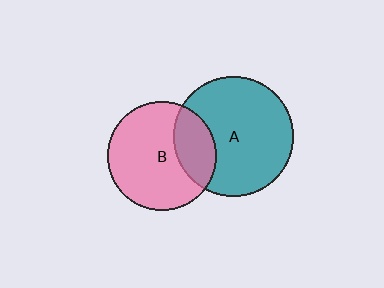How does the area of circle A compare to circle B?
Approximately 1.2 times.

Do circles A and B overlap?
Yes.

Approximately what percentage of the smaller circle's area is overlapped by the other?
Approximately 25%.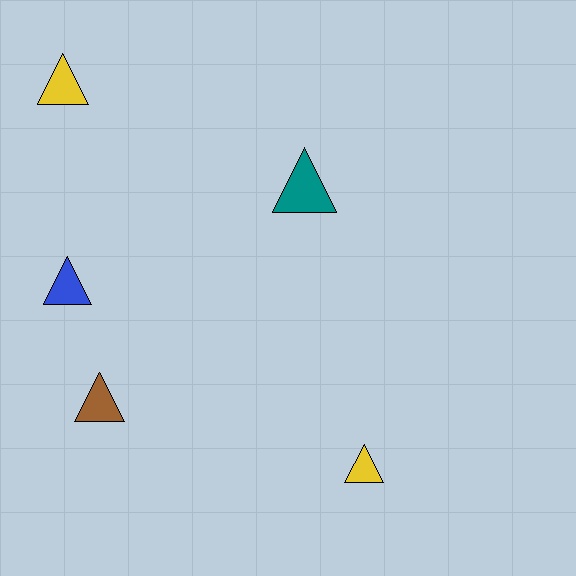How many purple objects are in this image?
There are no purple objects.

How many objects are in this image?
There are 5 objects.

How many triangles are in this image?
There are 5 triangles.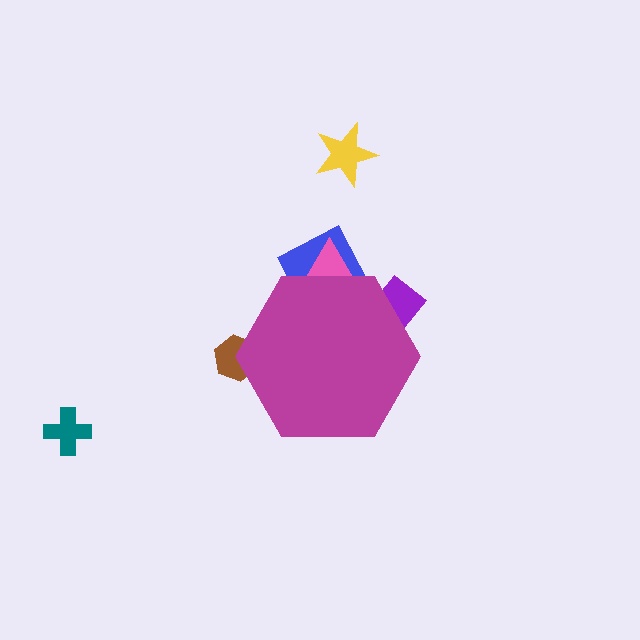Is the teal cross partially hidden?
No, the teal cross is fully visible.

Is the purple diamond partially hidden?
Yes, the purple diamond is partially hidden behind the magenta hexagon.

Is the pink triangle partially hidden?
Yes, the pink triangle is partially hidden behind the magenta hexagon.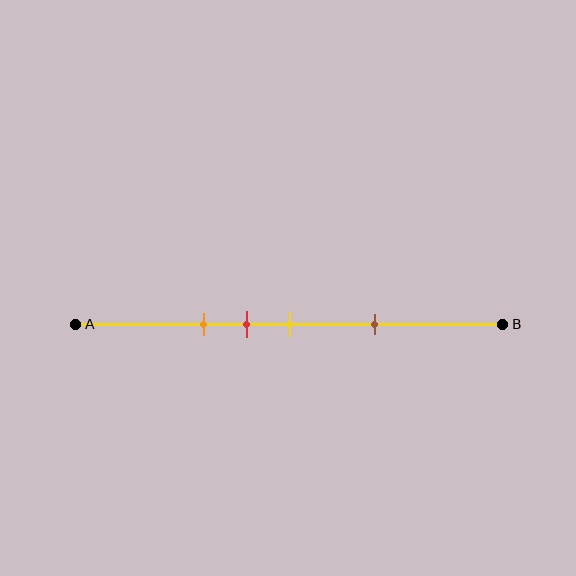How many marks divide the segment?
There are 4 marks dividing the segment.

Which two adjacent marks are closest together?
The red and yellow marks are the closest adjacent pair.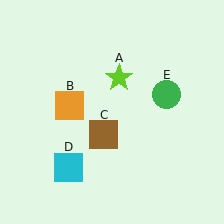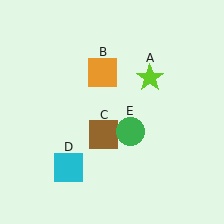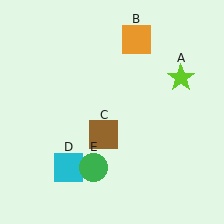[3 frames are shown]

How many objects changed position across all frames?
3 objects changed position: lime star (object A), orange square (object B), green circle (object E).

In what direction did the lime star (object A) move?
The lime star (object A) moved right.